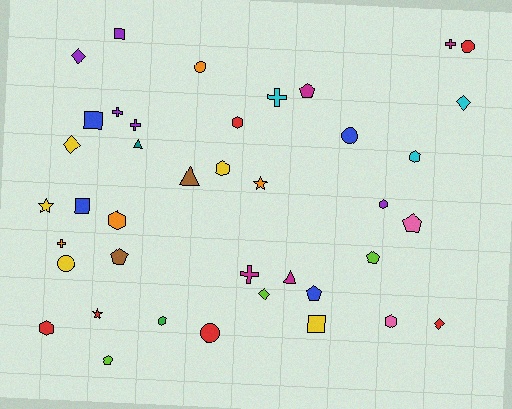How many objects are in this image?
There are 40 objects.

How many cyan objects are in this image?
There are 3 cyan objects.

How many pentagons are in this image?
There are 6 pentagons.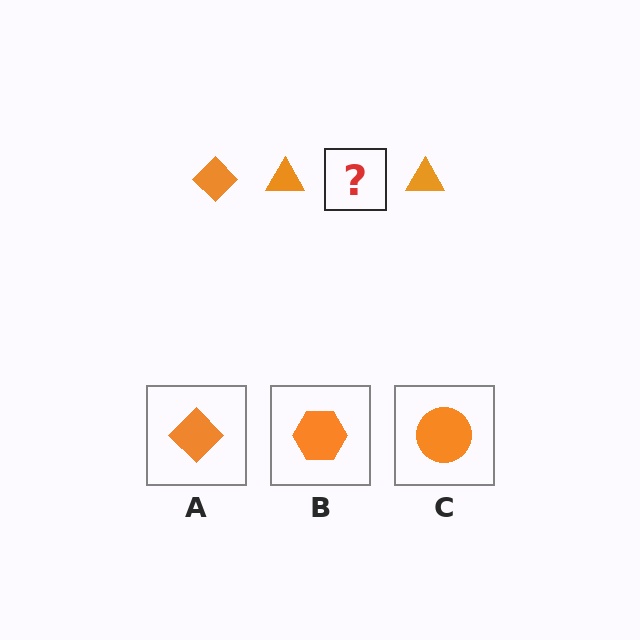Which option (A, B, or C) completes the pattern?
A.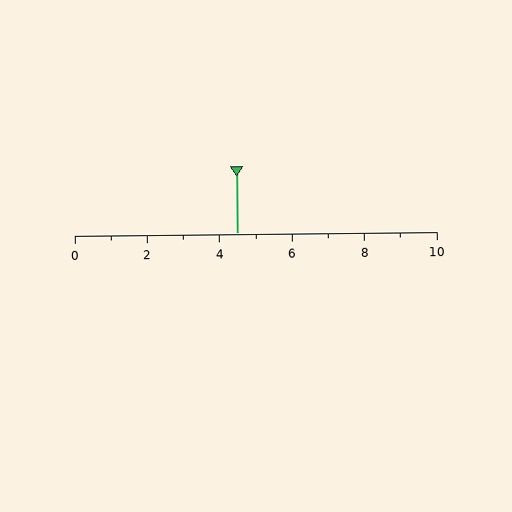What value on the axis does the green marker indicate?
The marker indicates approximately 4.5.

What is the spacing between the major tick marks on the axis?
The major ticks are spaced 2 apart.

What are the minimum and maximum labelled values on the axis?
The axis runs from 0 to 10.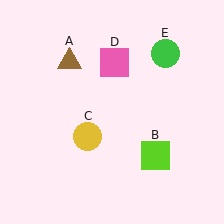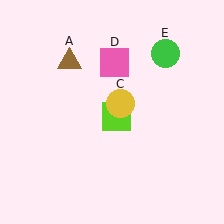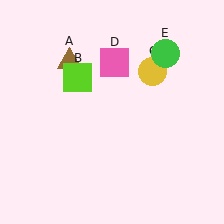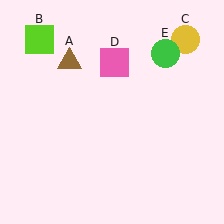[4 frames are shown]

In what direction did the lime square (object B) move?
The lime square (object B) moved up and to the left.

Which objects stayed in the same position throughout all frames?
Brown triangle (object A) and pink square (object D) and green circle (object E) remained stationary.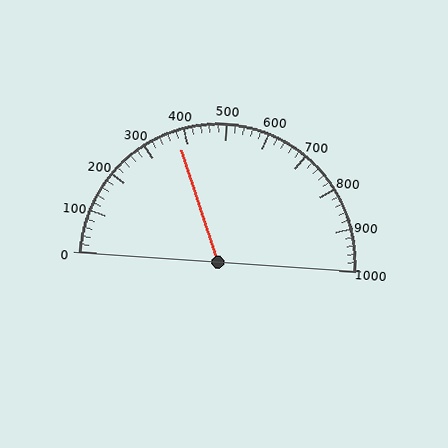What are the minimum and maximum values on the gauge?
The gauge ranges from 0 to 1000.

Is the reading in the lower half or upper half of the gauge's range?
The reading is in the lower half of the range (0 to 1000).